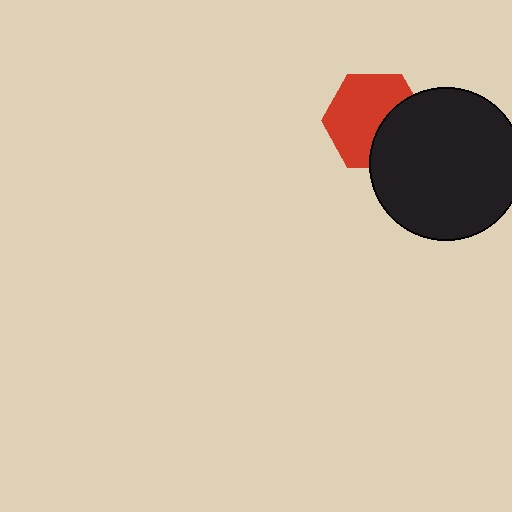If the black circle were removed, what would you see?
You would see the complete red hexagon.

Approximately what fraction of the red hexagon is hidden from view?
Roughly 35% of the red hexagon is hidden behind the black circle.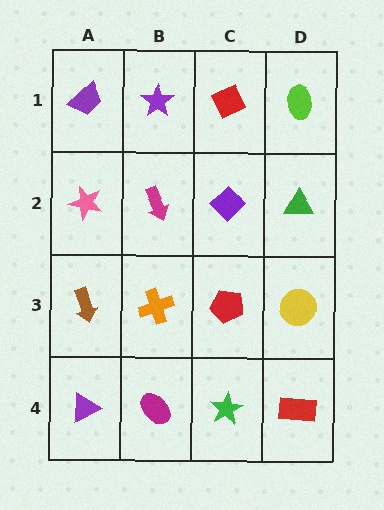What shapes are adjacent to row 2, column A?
A purple trapezoid (row 1, column A), a brown arrow (row 3, column A), a magenta arrow (row 2, column B).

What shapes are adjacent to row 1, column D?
A green triangle (row 2, column D), a red diamond (row 1, column C).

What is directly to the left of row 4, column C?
A magenta ellipse.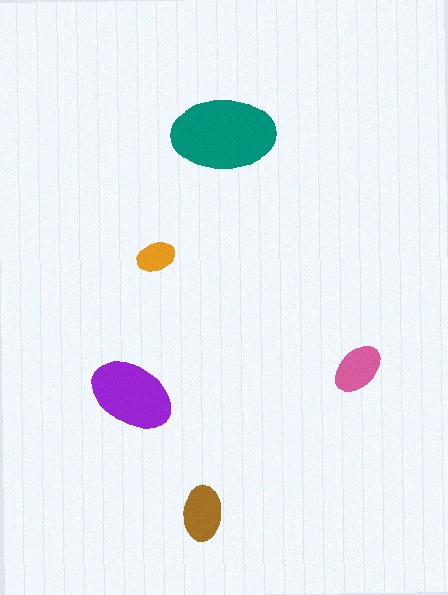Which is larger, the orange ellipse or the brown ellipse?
The brown one.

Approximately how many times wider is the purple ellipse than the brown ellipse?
About 1.5 times wider.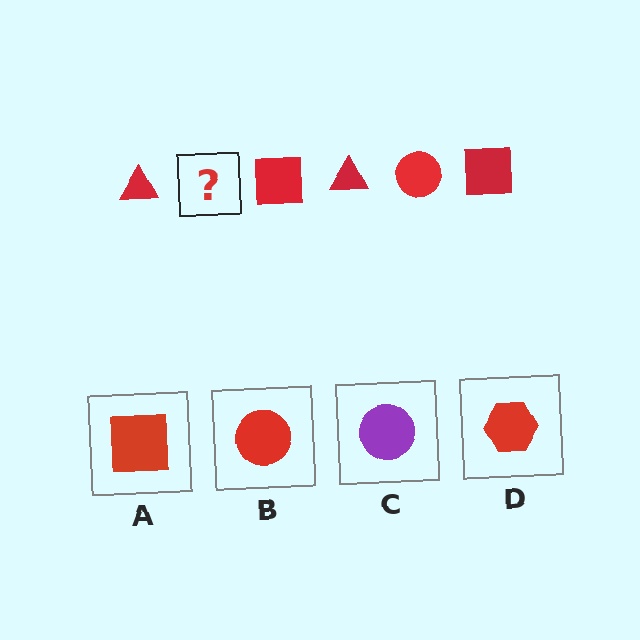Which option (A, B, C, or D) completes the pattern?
B.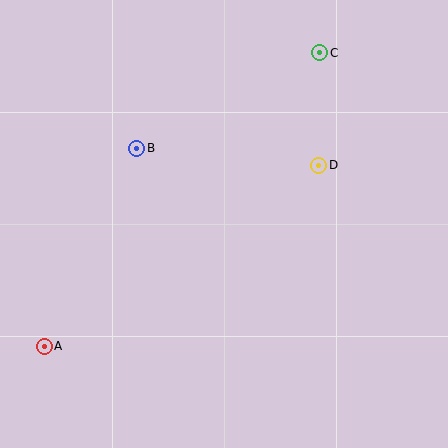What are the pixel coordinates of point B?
Point B is at (137, 148).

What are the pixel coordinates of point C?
Point C is at (320, 53).